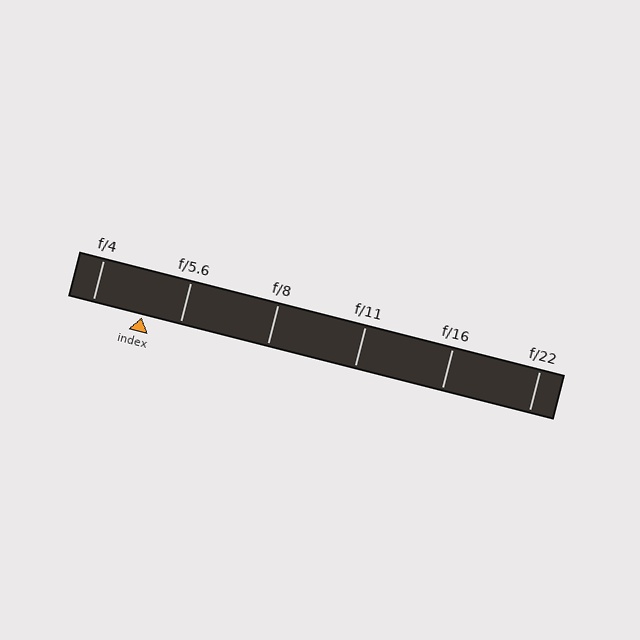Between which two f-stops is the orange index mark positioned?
The index mark is between f/4 and f/5.6.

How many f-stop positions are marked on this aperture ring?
There are 6 f-stop positions marked.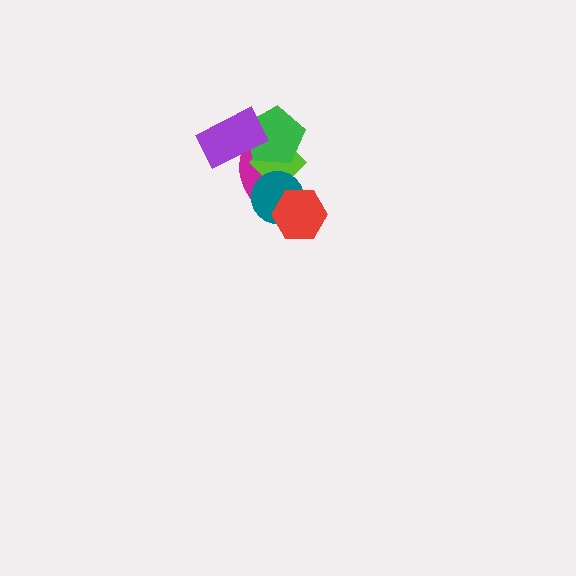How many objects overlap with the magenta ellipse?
5 objects overlap with the magenta ellipse.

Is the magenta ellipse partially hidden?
Yes, it is partially covered by another shape.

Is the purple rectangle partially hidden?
No, no other shape covers it.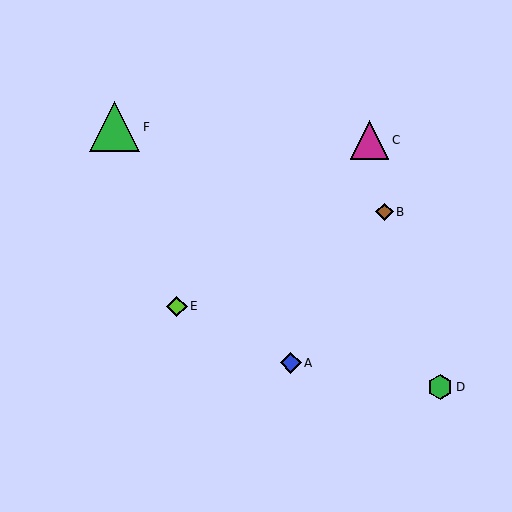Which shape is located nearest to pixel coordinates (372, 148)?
The magenta triangle (labeled C) at (370, 140) is nearest to that location.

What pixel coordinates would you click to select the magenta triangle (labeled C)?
Click at (370, 140) to select the magenta triangle C.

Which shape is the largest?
The green triangle (labeled F) is the largest.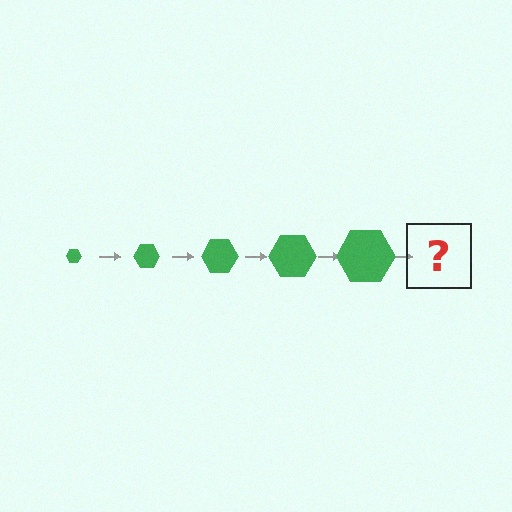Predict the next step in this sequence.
The next step is a green hexagon, larger than the previous one.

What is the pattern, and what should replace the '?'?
The pattern is that the hexagon gets progressively larger each step. The '?' should be a green hexagon, larger than the previous one.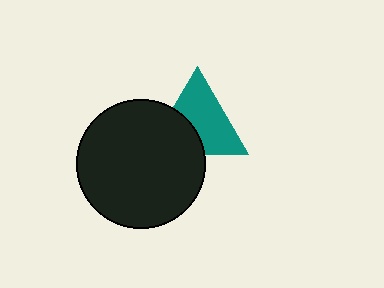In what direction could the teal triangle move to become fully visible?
The teal triangle could move toward the upper-right. That would shift it out from behind the black circle entirely.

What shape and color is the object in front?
The object in front is a black circle.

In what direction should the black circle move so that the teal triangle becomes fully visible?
The black circle should move toward the lower-left. That is the shortest direction to clear the overlap and leave the teal triangle fully visible.